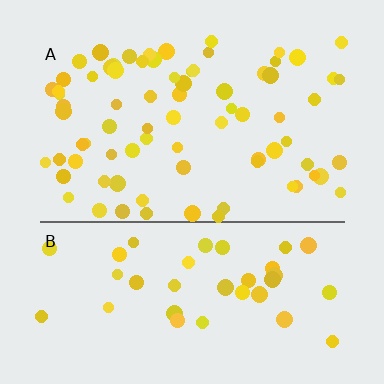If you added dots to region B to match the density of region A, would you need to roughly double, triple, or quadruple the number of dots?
Approximately double.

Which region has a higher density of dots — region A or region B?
A (the top).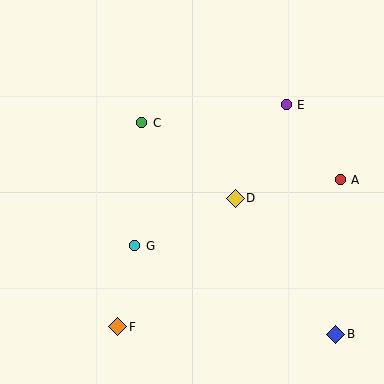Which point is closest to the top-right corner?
Point E is closest to the top-right corner.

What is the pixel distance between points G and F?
The distance between G and F is 83 pixels.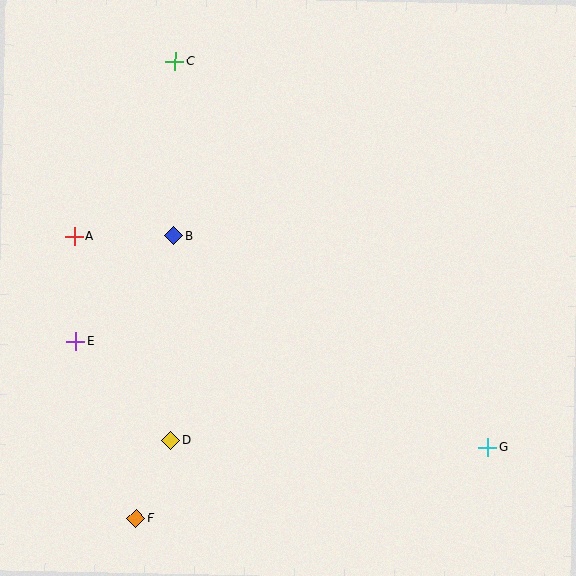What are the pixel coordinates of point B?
Point B is at (174, 235).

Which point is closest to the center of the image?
Point B at (174, 235) is closest to the center.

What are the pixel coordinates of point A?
Point A is at (74, 236).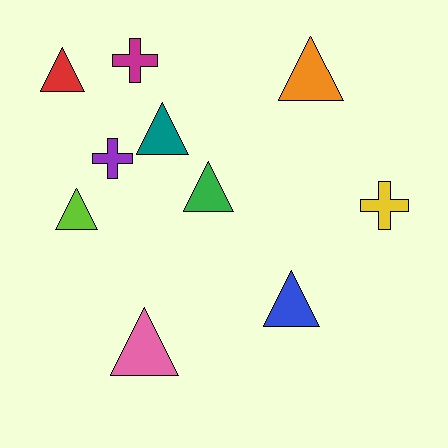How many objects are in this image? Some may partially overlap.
There are 10 objects.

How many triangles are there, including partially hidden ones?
There are 7 triangles.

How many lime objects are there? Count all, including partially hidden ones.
There is 1 lime object.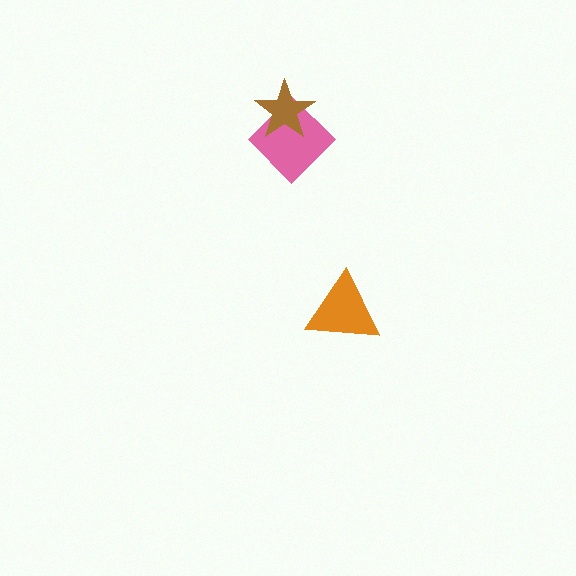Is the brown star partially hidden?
No, no other shape covers it.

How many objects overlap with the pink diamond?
1 object overlaps with the pink diamond.